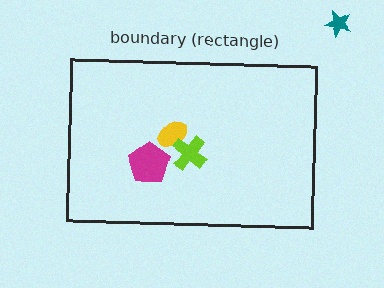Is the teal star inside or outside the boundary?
Outside.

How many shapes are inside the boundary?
3 inside, 1 outside.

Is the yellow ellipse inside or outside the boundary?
Inside.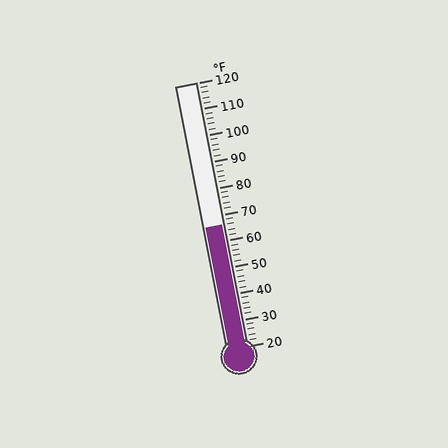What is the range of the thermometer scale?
The thermometer scale ranges from 20°F to 120°F.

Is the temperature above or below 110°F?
The temperature is below 110°F.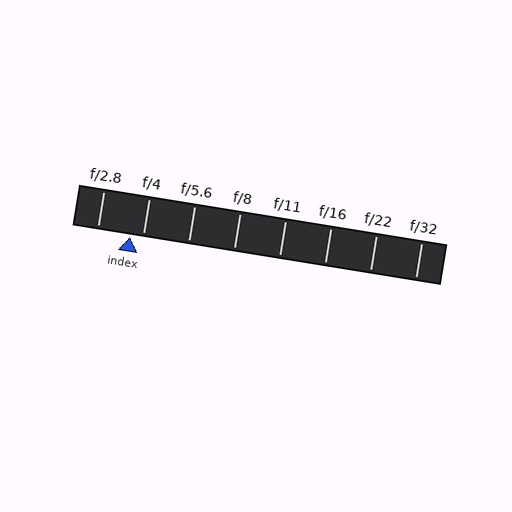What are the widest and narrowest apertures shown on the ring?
The widest aperture shown is f/2.8 and the narrowest is f/32.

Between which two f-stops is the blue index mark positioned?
The index mark is between f/2.8 and f/4.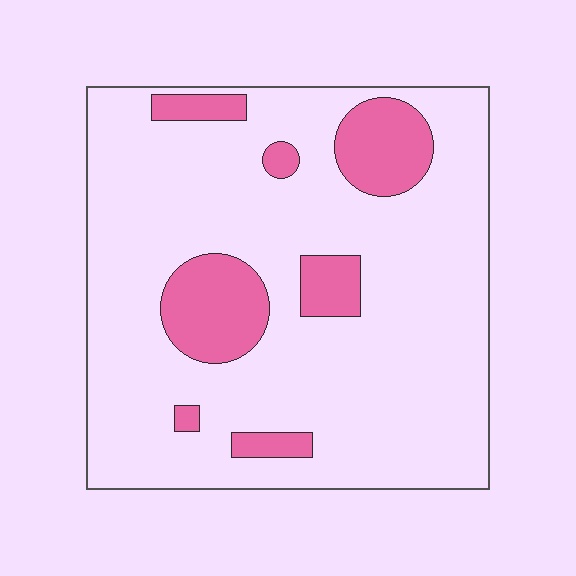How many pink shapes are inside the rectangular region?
7.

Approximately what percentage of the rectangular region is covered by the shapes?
Approximately 15%.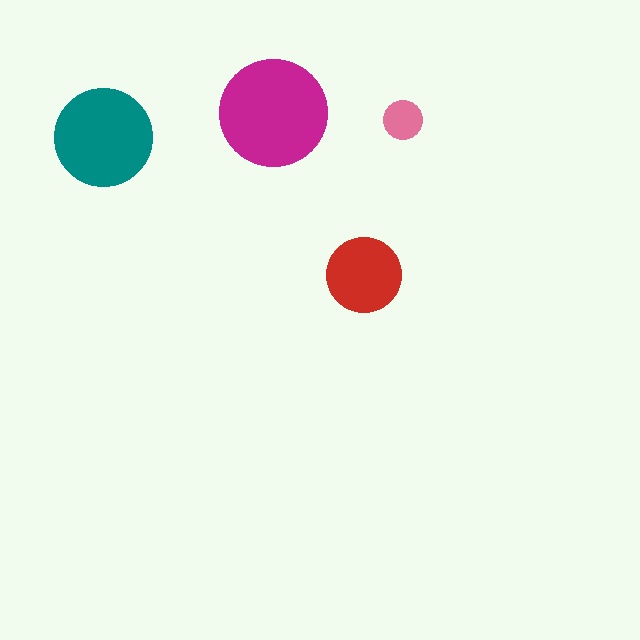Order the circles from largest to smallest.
the magenta one, the teal one, the red one, the pink one.